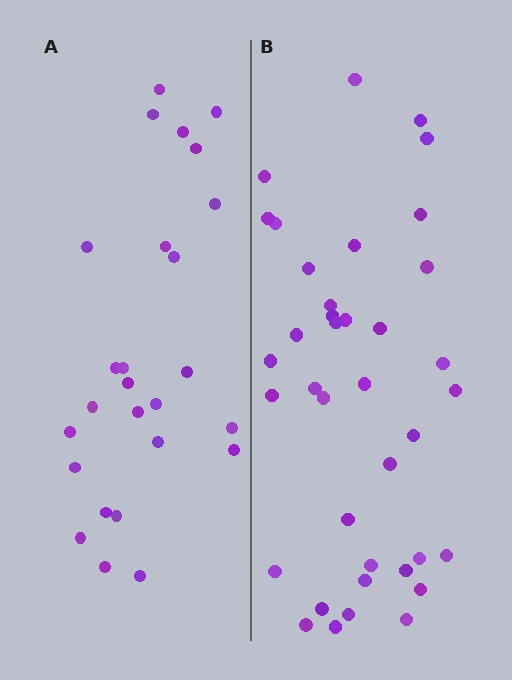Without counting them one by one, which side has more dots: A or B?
Region B (the right region) has more dots.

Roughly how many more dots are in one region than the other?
Region B has roughly 12 or so more dots than region A.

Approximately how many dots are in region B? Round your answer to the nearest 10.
About 40 dots. (The exact count is 38, which rounds to 40.)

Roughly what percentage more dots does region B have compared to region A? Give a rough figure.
About 45% more.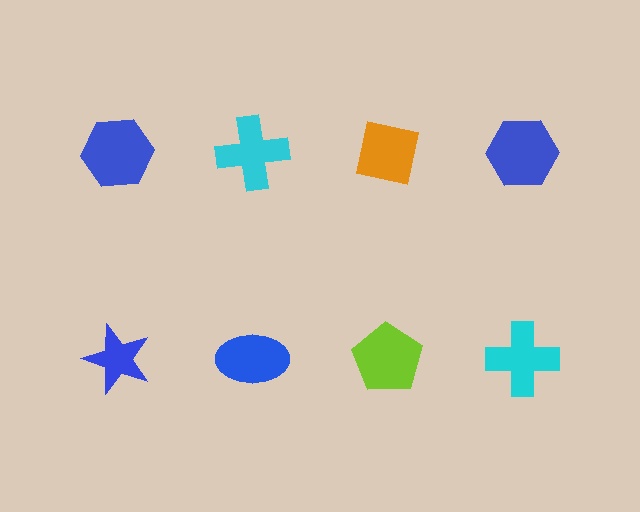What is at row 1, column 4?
A blue hexagon.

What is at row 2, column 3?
A lime pentagon.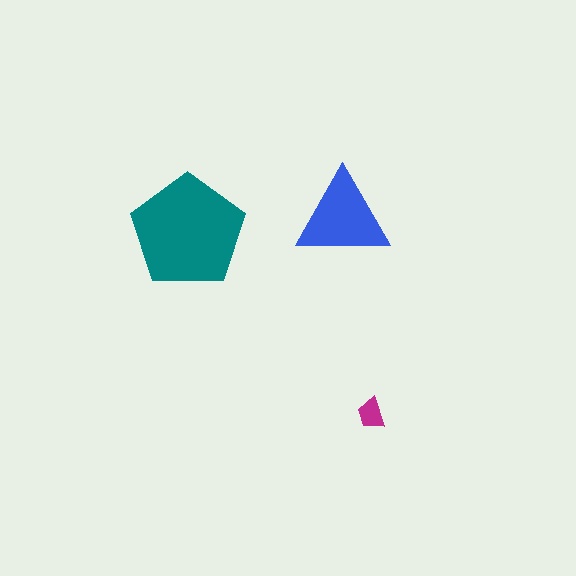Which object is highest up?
The blue triangle is topmost.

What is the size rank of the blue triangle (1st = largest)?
2nd.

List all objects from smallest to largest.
The magenta trapezoid, the blue triangle, the teal pentagon.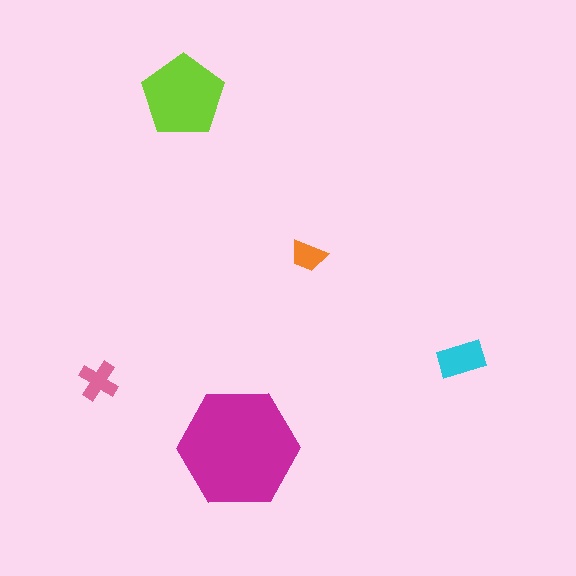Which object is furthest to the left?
The pink cross is leftmost.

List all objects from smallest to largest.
The orange trapezoid, the pink cross, the cyan rectangle, the lime pentagon, the magenta hexagon.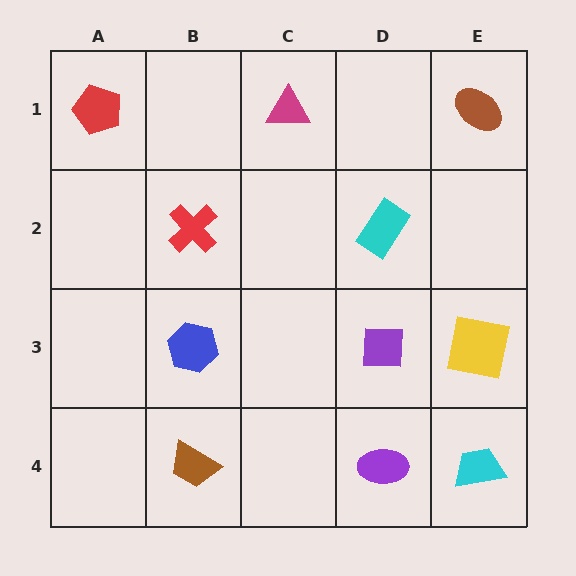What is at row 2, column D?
A cyan rectangle.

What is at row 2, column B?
A red cross.